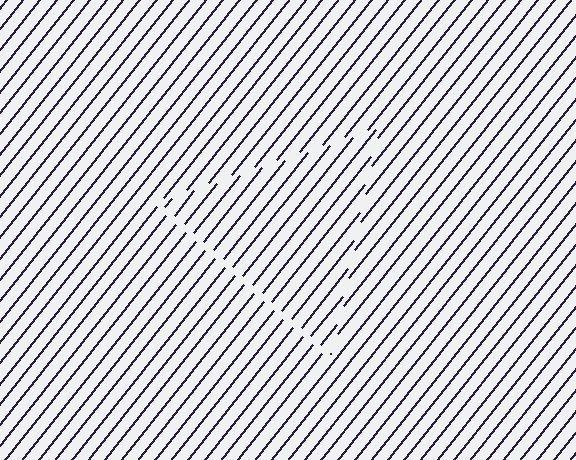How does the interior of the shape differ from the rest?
The interior of the shape contains the same grating, shifted by half a period — the contour is defined by the phase discontinuity where line-ends from the inner and outer gratings abut.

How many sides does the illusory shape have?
3 sides — the line-ends trace a triangle.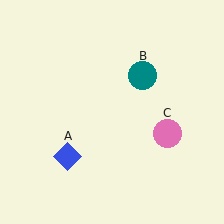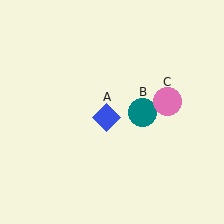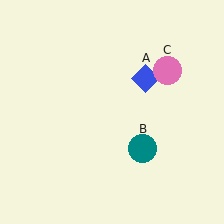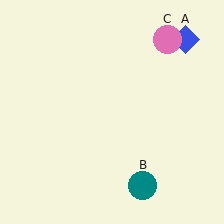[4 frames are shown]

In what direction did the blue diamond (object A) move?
The blue diamond (object A) moved up and to the right.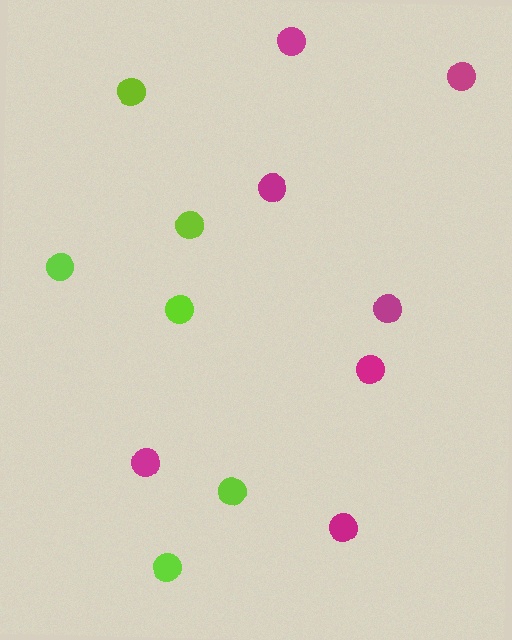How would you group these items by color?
There are 2 groups: one group of magenta circles (7) and one group of lime circles (6).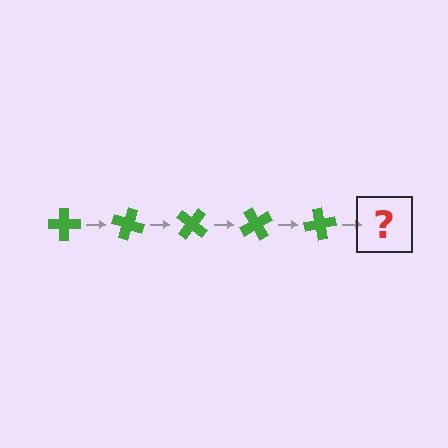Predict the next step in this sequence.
The next step is a green cross rotated 100 degrees.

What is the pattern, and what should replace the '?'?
The pattern is that the cross rotates 20 degrees each step. The '?' should be a green cross rotated 100 degrees.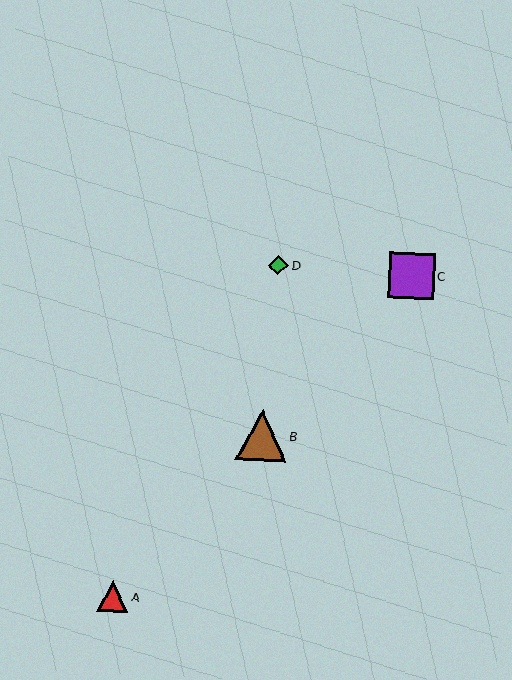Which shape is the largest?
The brown triangle (labeled B) is the largest.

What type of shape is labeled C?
Shape C is a purple square.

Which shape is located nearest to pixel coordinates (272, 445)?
The brown triangle (labeled B) at (262, 435) is nearest to that location.